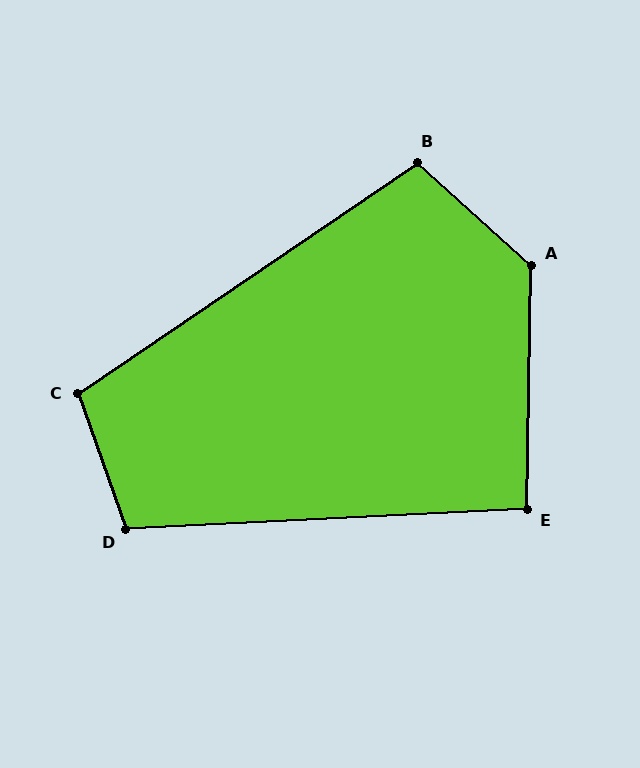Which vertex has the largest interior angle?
A, at approximately 131 degrees.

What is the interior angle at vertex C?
Approximately 105 degrees (obtuse).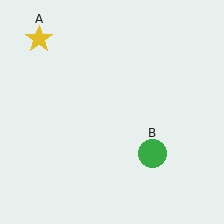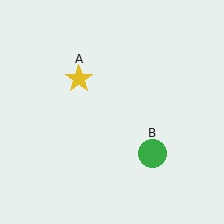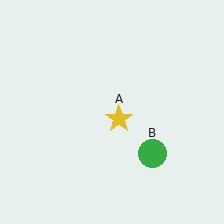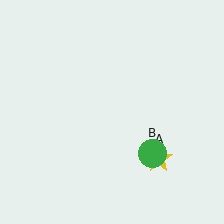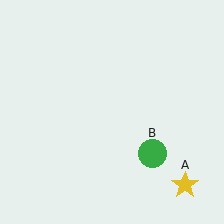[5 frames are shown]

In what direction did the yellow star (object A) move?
The yellow star (object A) moved down and to the right.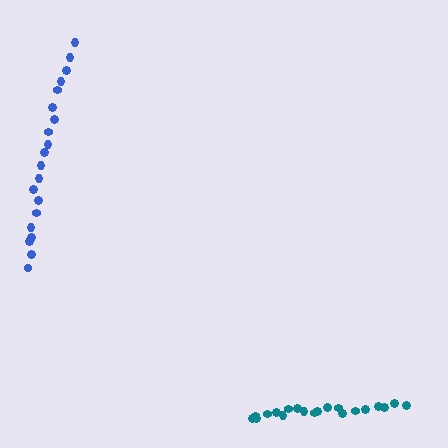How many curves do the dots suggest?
There are 2 distinct paths.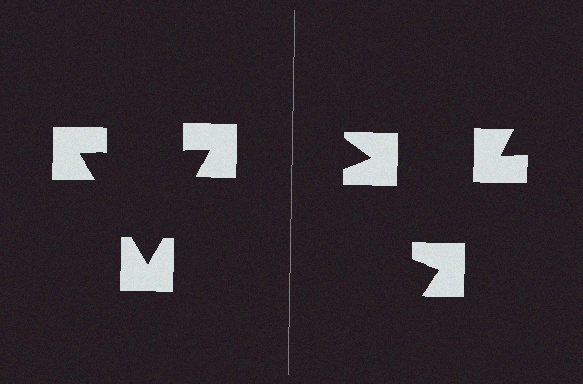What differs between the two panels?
The notched squares are positioned identically on both sides; only the wedge orientations differ. On the left they align to a triangle; on the right they are misaligned.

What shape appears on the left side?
An illusory triangle.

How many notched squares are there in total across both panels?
6 — 3 on each side.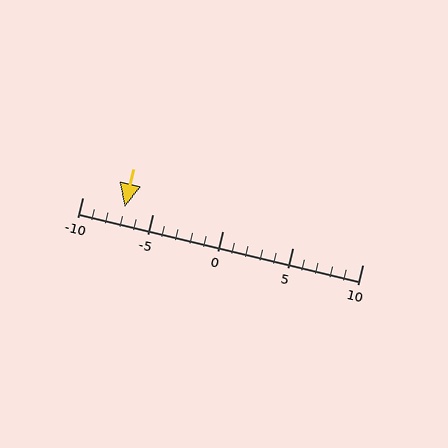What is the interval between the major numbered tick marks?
The major tick marks are spaced 5 units apart.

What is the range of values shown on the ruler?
The ruler shows values from -10 to 10.